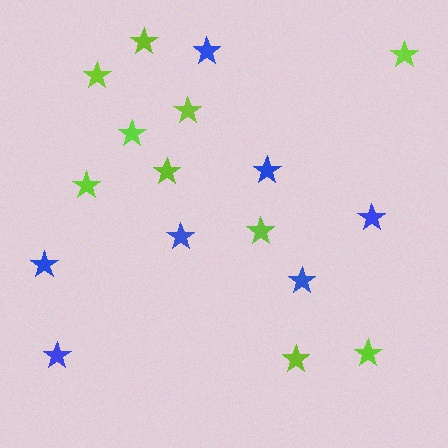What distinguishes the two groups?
There are 2 groups: one group of lime stars (10) and one group of blue stars (7).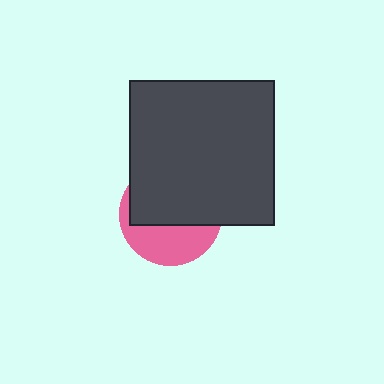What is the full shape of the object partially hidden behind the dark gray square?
The partially hidden object is a pink circle.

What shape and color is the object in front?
The object in front is a dark gray square.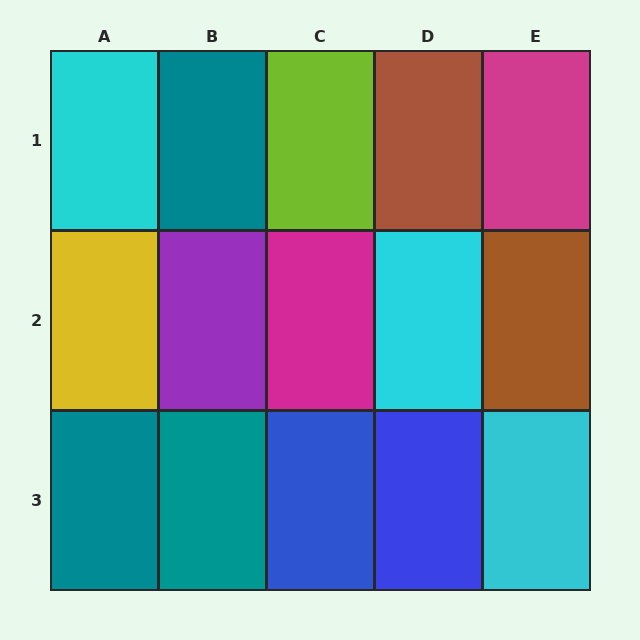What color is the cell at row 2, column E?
Brown.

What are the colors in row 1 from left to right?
Cyan, teal, lime, brown, magenta.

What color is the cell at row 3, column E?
Cyan.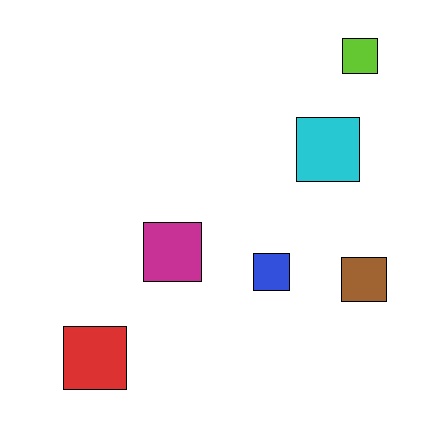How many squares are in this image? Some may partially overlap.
There are 6 squares.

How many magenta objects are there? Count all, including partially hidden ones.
There is 1 magenta object.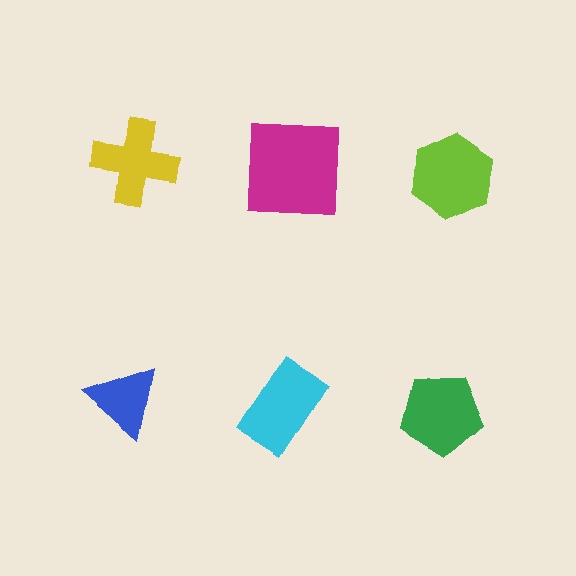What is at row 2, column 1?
A blue triangle.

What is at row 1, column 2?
A magenta square.